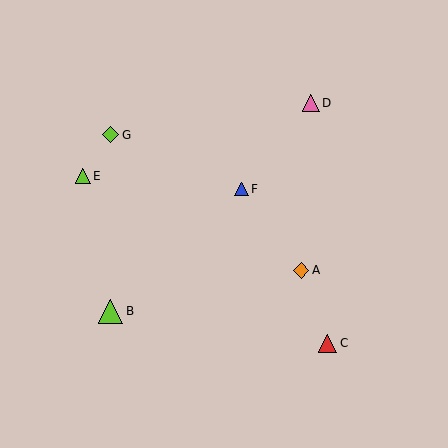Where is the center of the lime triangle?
The center of the lime triangle is at (83, 176).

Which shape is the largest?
The lime triangle (labeled B) is the largest.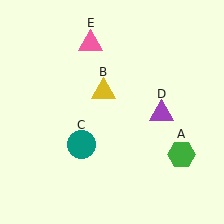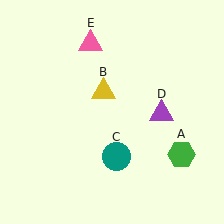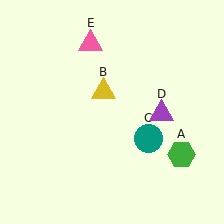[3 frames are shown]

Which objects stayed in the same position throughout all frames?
Green hexagon (object A) and yellow triangle (object B) and purple triangle (object D) and pink triangle (object E) remained stationary.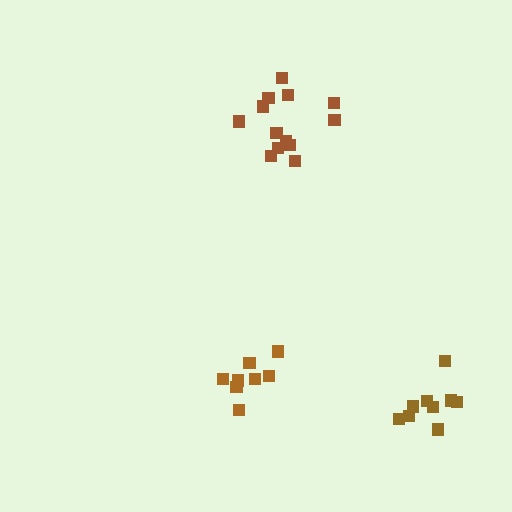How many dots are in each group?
Group 1: 8 dots, Group 2: 14 dots, Group 3: 9 dots (31 total).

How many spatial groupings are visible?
There are 3 spatial groupings.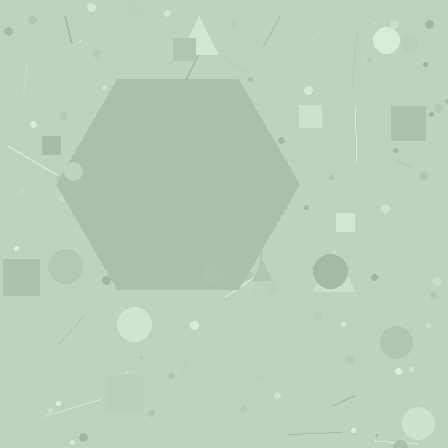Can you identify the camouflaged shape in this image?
The camouflaged shape is a hexagon.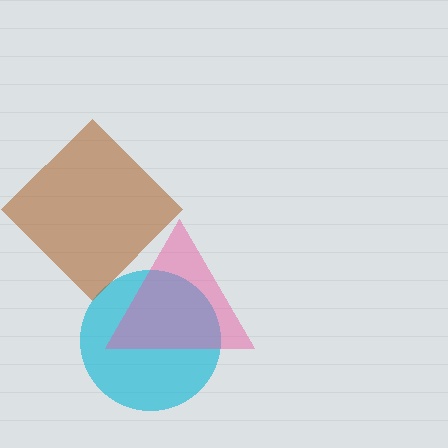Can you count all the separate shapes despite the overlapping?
Yes, there are 3 separate shapes.